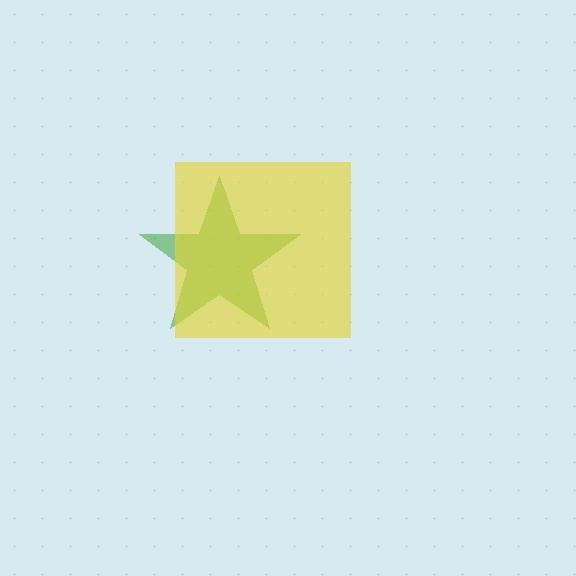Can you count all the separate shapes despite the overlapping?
Yes, there are 2 separate shapes.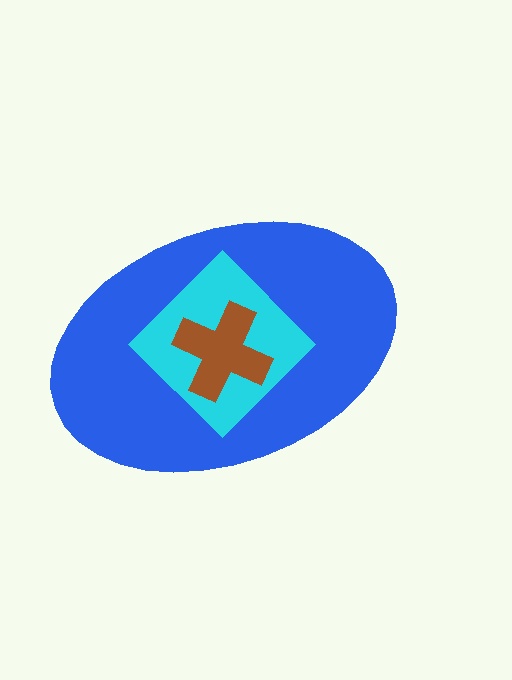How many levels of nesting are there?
3.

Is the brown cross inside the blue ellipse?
Yes.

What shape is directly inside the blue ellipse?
The cyan diamond.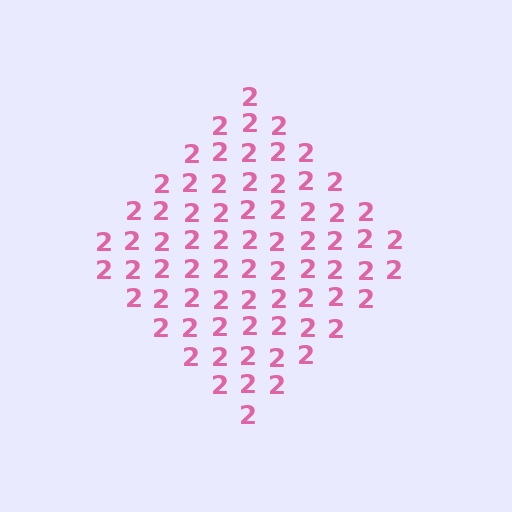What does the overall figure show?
The overall figure shows a diamond.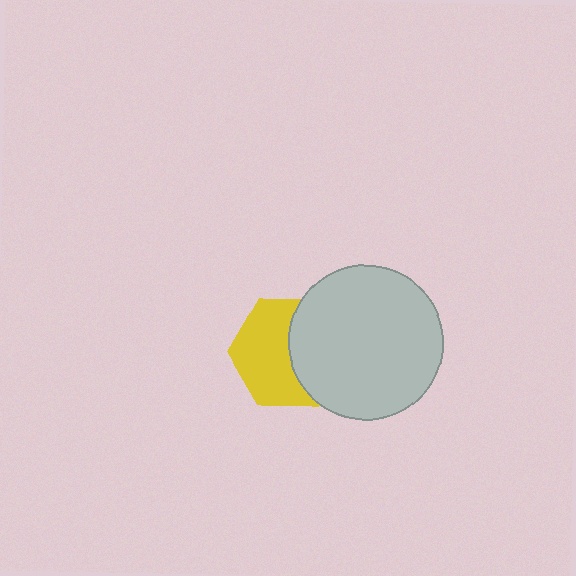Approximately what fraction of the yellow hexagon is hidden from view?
Roughly 42% of the yellow hexagon is hidden behind the light gray circle.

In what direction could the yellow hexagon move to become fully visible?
The yellow hexagon could move left. That would shift it out from behind the light gray circle entirely.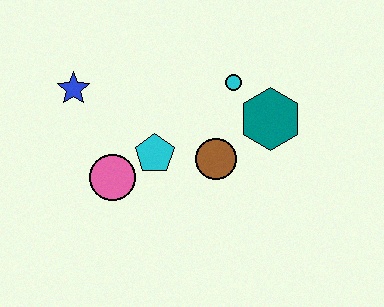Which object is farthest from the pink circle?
The teal hexagon is farthest from the pink circle.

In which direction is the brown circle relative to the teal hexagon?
The brown circle is to the left of the teal hexagon.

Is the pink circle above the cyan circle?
No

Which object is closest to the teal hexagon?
The cyan circle is closest to the teal hexagon.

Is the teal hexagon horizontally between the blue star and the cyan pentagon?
No